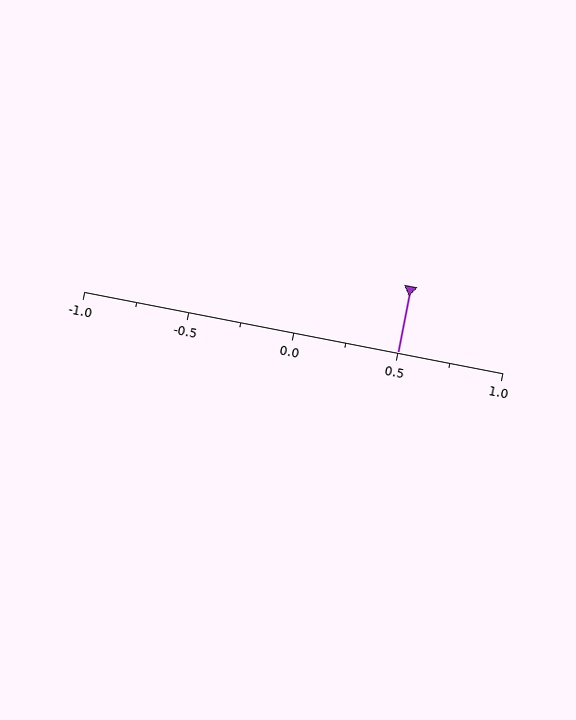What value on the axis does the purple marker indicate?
The marker indicates approximately 0.5.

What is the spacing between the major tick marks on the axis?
The major ticks are spaced 0.5 apart.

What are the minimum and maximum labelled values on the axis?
The axis runs from -1.0 to 1.0.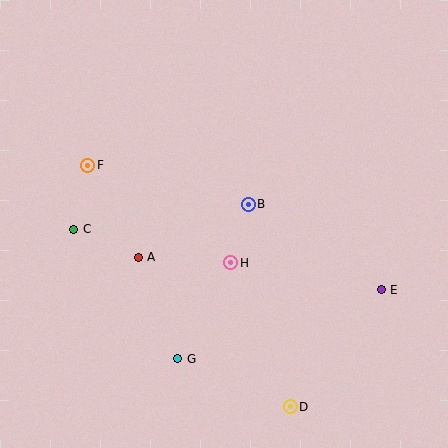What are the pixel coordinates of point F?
Point F is at (88, 165).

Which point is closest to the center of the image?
Point B at (248, 204) is closest to the center.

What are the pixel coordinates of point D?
Point D is at (290, 407).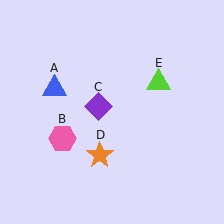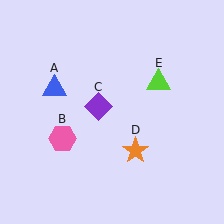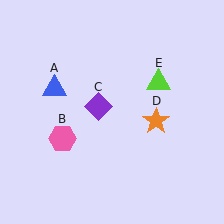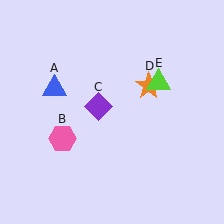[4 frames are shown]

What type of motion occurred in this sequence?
The orange star (object D) rotated counterclockwise around the center of the scene.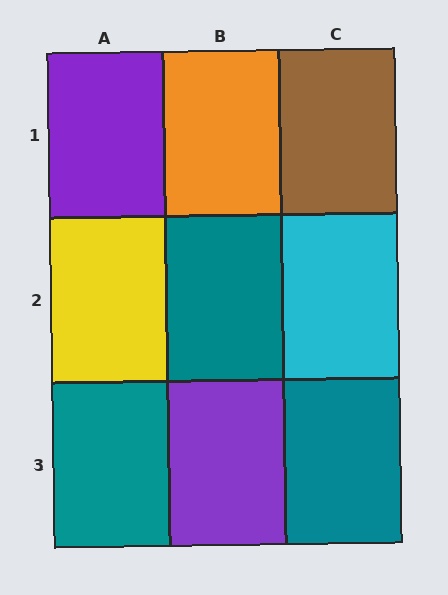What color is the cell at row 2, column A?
Yellow.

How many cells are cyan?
1 cell is cyan.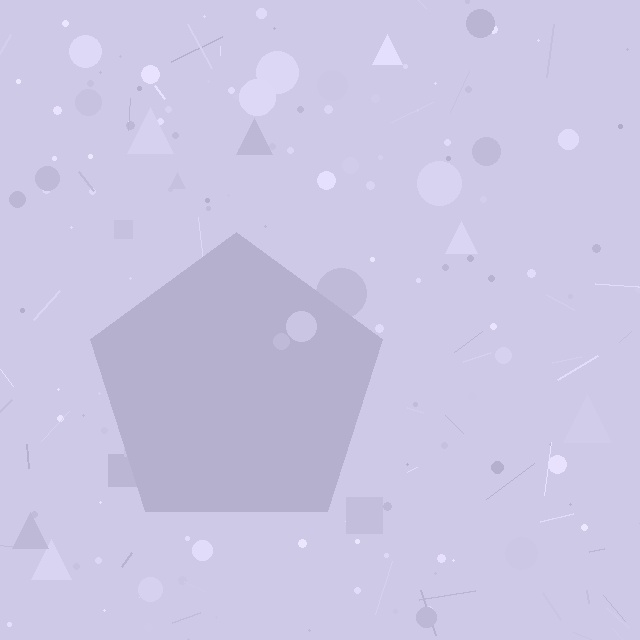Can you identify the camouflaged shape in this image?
The camouflaged shape is a pentagon.